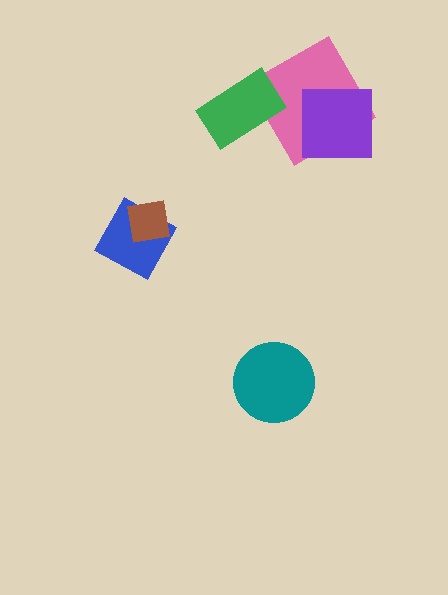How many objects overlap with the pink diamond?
2 objects overlap with the pink diamond.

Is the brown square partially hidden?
No, no other shape covers it.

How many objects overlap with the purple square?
1 object overlaps with the purple square.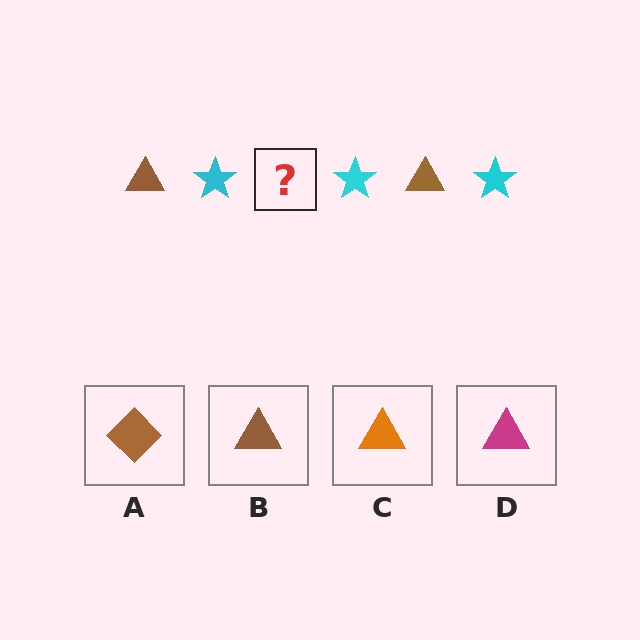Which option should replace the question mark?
Option B.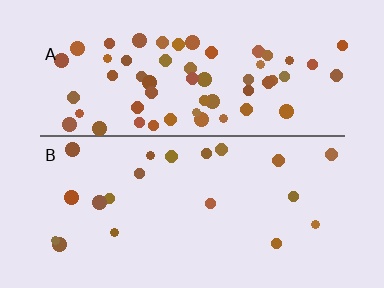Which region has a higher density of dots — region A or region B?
A (the top).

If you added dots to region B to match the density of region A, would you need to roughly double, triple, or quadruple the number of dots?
Approximately triple.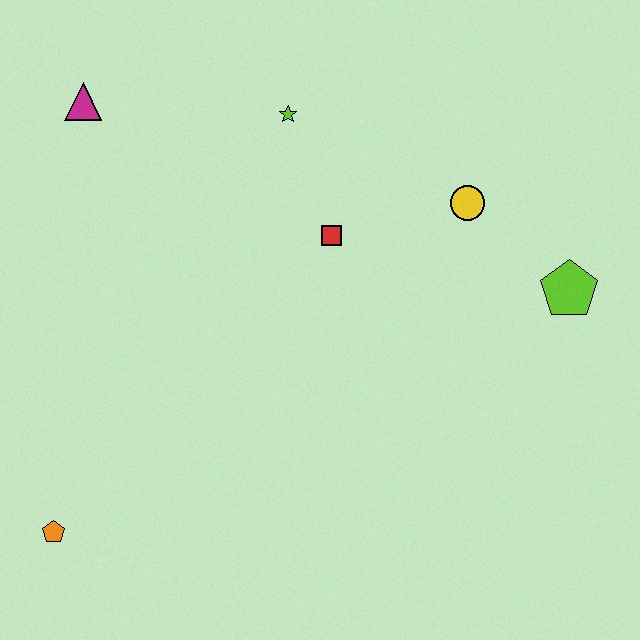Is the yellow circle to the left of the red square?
No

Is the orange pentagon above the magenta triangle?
No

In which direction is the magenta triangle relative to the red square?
The magenta triangle is to the left of the red square.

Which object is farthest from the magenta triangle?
The lime pentagon is farthest from the magenta triangle.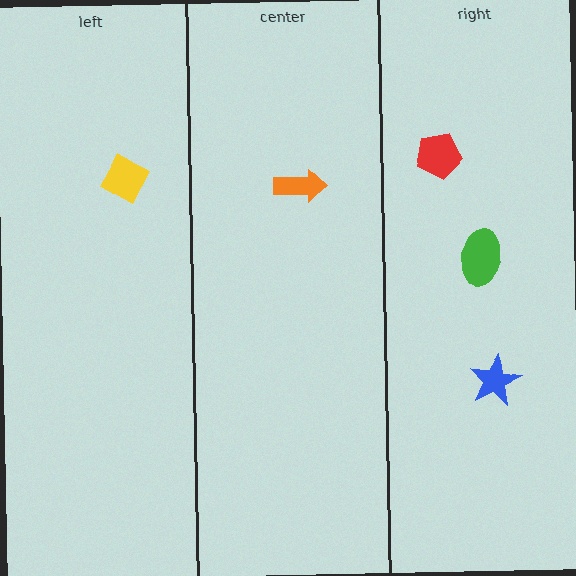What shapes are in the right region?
The green ellipse, the red pentagon, the blue star.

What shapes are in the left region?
The yellow diamond.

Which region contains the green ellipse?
The right region.